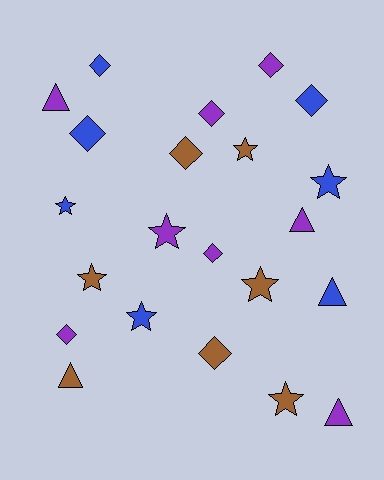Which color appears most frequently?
Purple, with 8 objects.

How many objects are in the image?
There are 22 objects.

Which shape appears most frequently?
Diamond, with 9 objects.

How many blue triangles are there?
There is 1 blue triangle.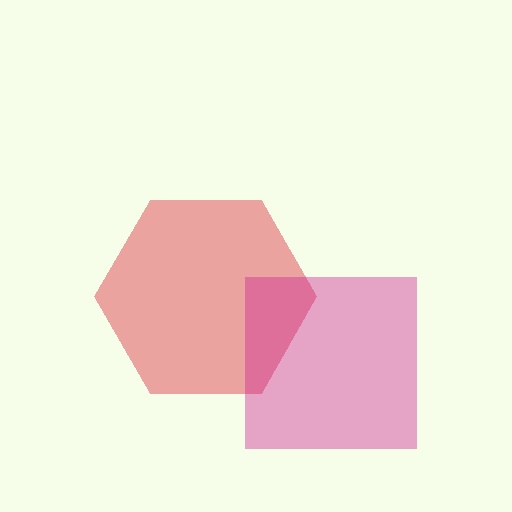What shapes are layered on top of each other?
The layered shapes are: a red hexagon, a magenta square.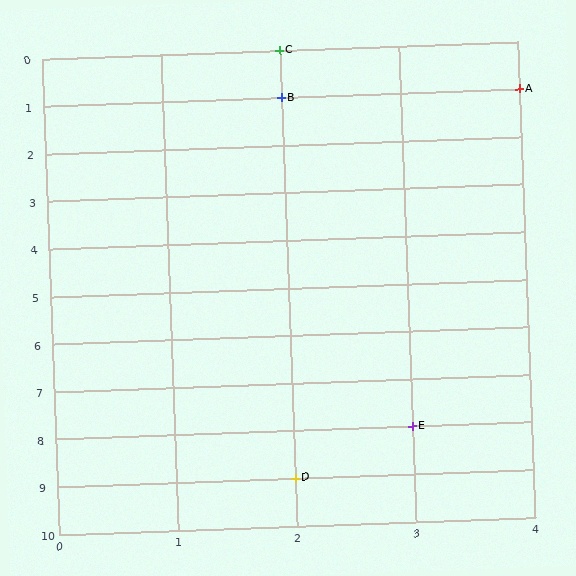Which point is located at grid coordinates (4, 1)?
Point A is at (4, 1).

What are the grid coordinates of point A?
Point A is at grid coordinates (4, 1).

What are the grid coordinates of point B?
Point B is at grid coordinates (2, 1).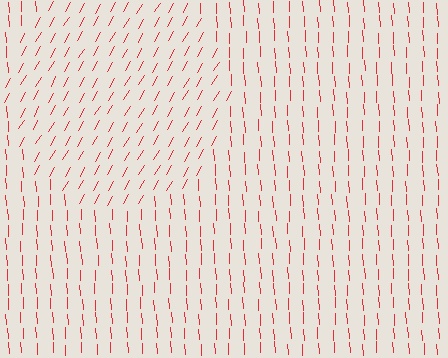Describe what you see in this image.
The image is filled with small red line segments. A circle region in the image has lines oriented differently from the surrounding lines, creating a visible texture boundary.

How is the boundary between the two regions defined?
The boundary is defined purely by a change in line orientation (approximately 33 degrees difference). All lines are the same color and thickness.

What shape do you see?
I see a circle.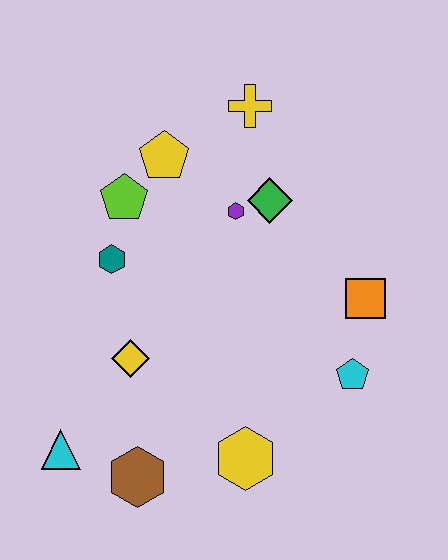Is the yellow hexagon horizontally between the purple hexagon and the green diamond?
Yes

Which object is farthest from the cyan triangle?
The yellow cross is farthest from the cyan triangle.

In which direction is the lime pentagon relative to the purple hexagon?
The lime pentagon is to the left of the purple hexagon.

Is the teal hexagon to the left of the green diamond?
Yes